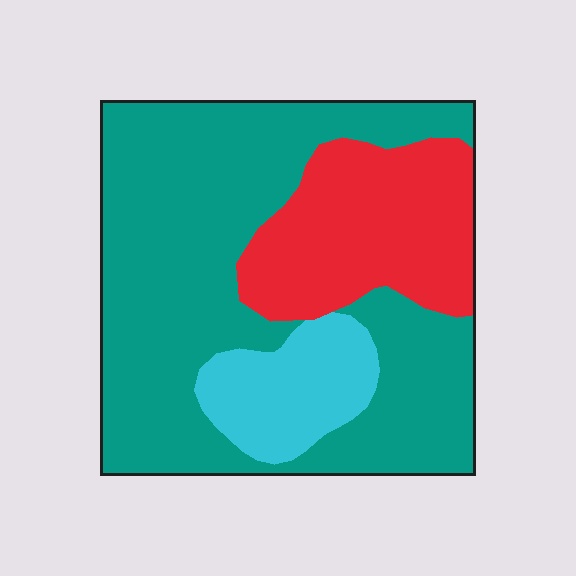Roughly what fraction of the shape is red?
Red covers 24% of the shape.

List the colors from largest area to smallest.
From largest to smallest: teal, red, cyan.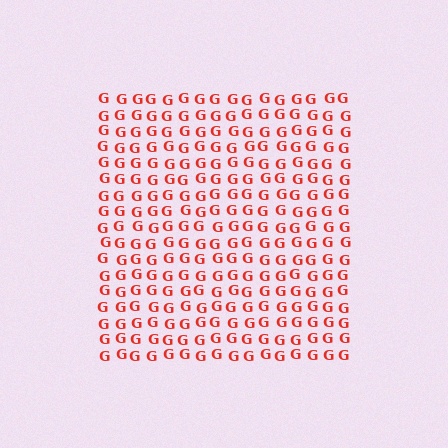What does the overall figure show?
The overall figure shows a square.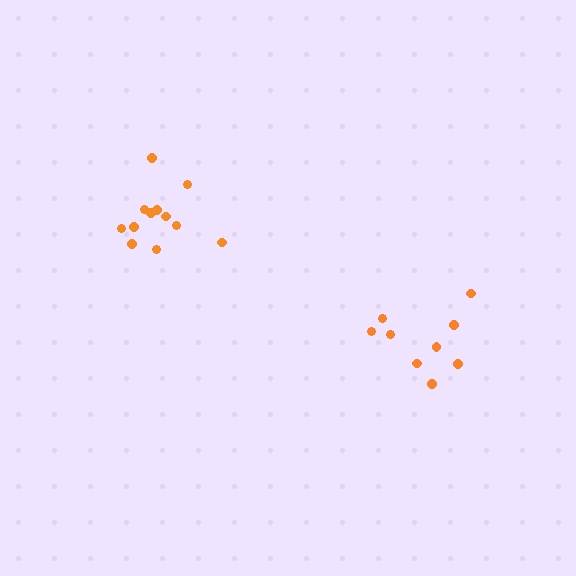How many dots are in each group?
Group 1: 9 dots, Group 2: 12 dots (21 total).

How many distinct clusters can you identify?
There are 2 distinct clusters.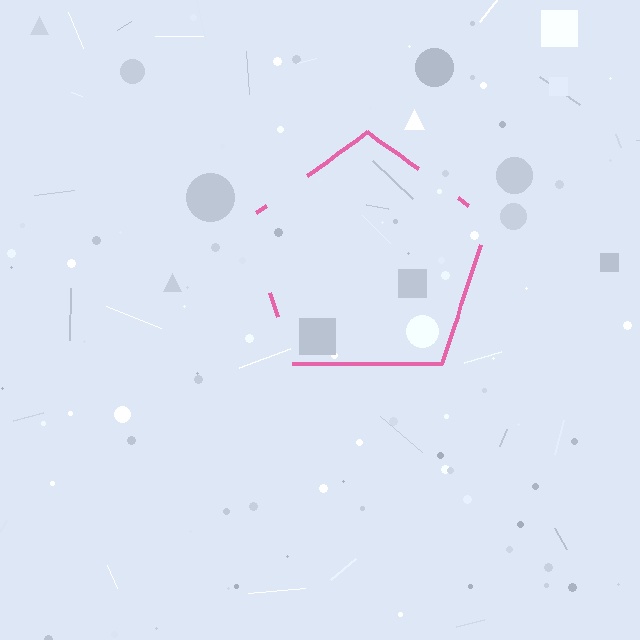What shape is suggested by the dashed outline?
The dashed outline suggests a pentagon.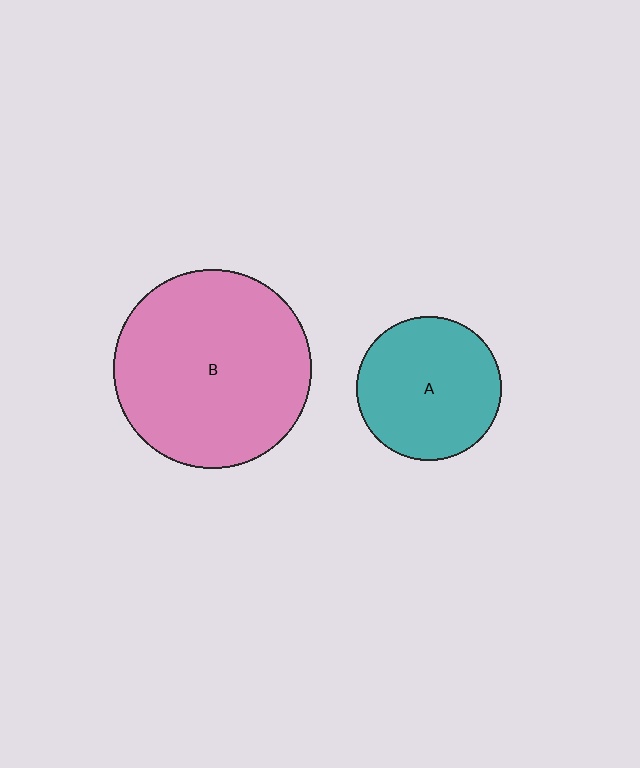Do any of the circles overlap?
No, none of the circles overlap.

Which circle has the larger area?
Circle B (pink).